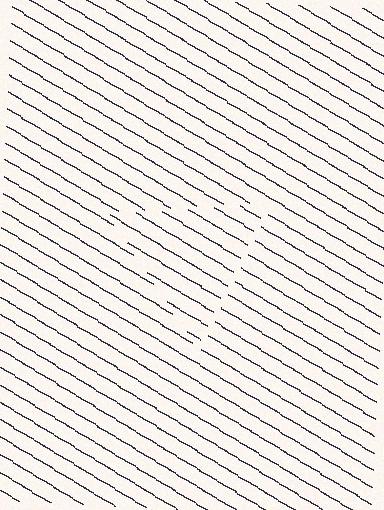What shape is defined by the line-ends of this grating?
An illusory triangle. The interior of the shape contains the same grating, shifted by half a period — the contour is defined by the phase discontinuity where line-ends from the inner and outer gratings abut.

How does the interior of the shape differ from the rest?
The interior of the shape contains the same grating, shifted by half a period — the contour is defined by the phase discontinuity where line-ends from the inner and outer gratings abut.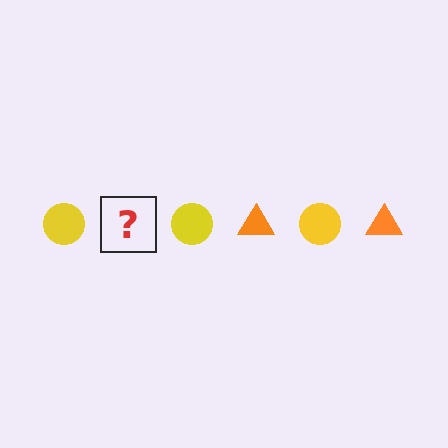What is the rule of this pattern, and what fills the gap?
The rule is that the pattern alternates between yellow circle and orange triangle. The gap should be filled with an orange triangle.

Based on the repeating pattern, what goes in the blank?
The blank should be an orange triangle.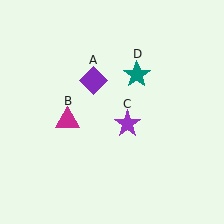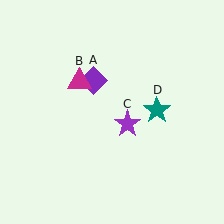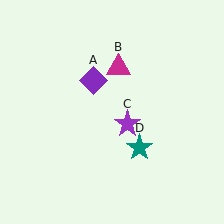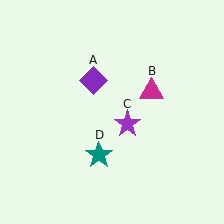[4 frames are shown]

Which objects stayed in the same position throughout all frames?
Purple diamond (object A) and purple star (object C) remained stationary.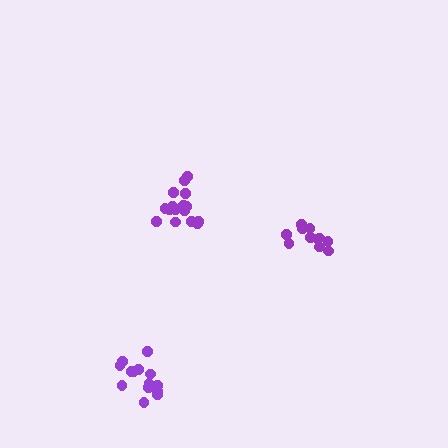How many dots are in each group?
Group 1: 11 dots, Group 2: 16 dots, Group 3: 14 dots (41 total).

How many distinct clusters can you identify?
There are 3 distinct clusters.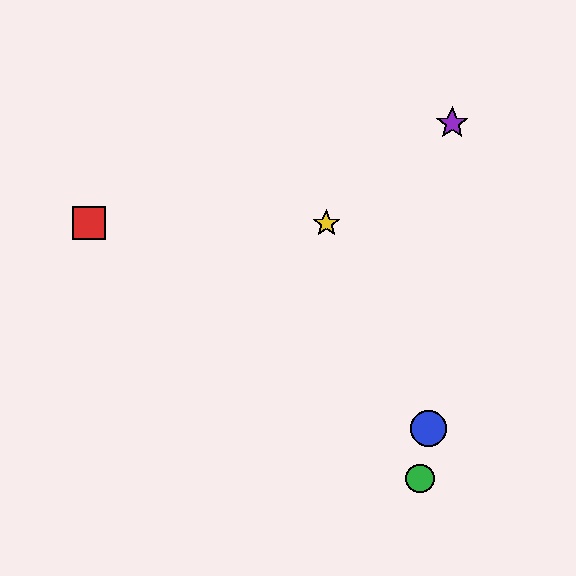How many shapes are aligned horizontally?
2 shapes (the red square, the yellow star) are aligned horizontally.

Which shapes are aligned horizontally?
The red square, the yellow star are aligned horizontally.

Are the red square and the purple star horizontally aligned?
No, the red square is at y≈223 and the purple star is at y≈123.